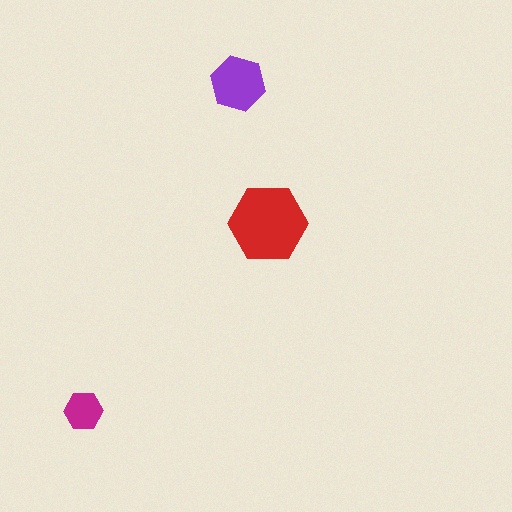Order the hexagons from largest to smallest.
the red one, the purple one, the magenta one.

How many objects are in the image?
There are 3 objects in the image.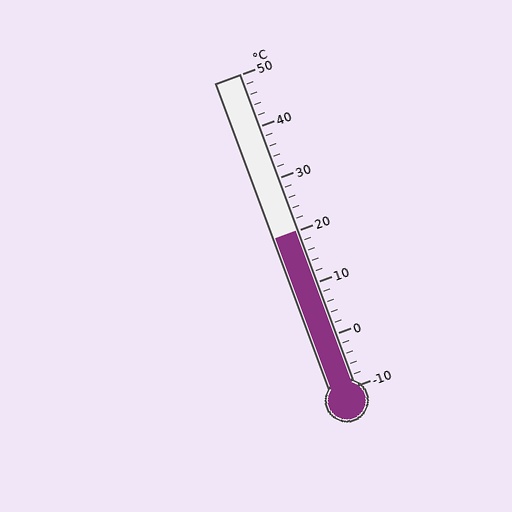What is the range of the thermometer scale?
The thermometer scale ranges from -10°C to 50°C.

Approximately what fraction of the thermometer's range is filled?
The thermometer is filled to approximately 50% of its range.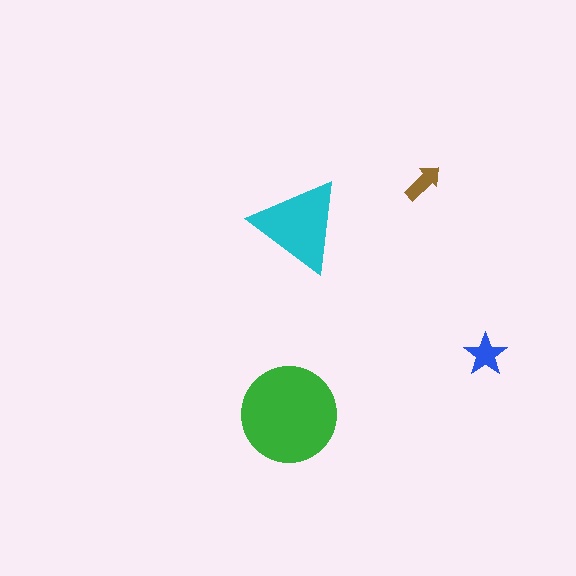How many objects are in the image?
There are 4 objects in the image.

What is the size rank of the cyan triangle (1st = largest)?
2nd.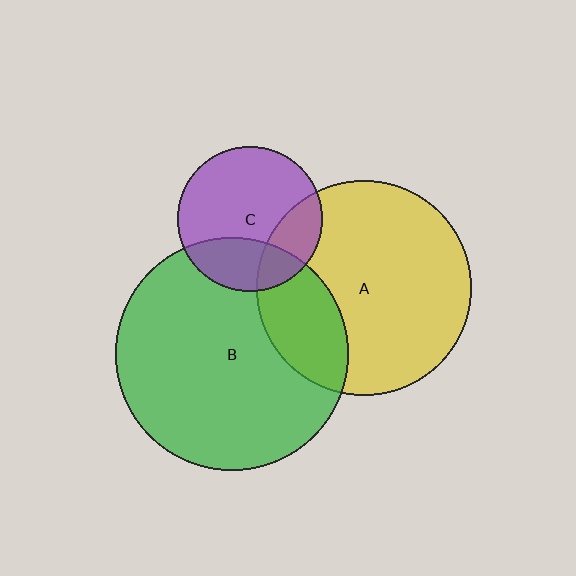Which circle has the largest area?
Circle B (green).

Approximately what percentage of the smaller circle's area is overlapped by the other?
Approximately 30%.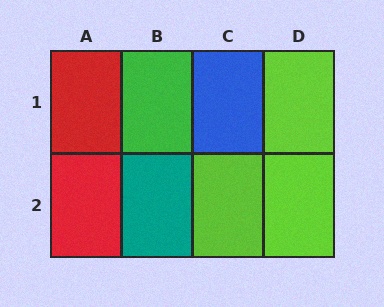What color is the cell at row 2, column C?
Lime.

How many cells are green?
1 cell is green.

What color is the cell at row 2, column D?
Lime.